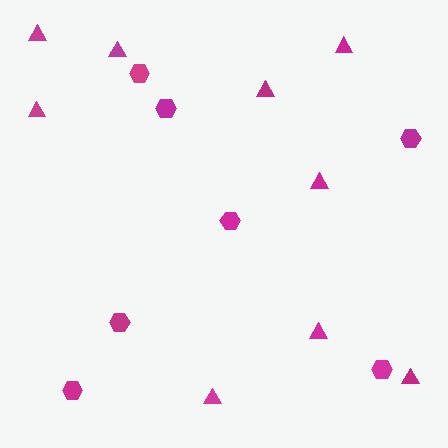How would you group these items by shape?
There are 2 groups: one group of triangles (9) and one group of hexagons (7).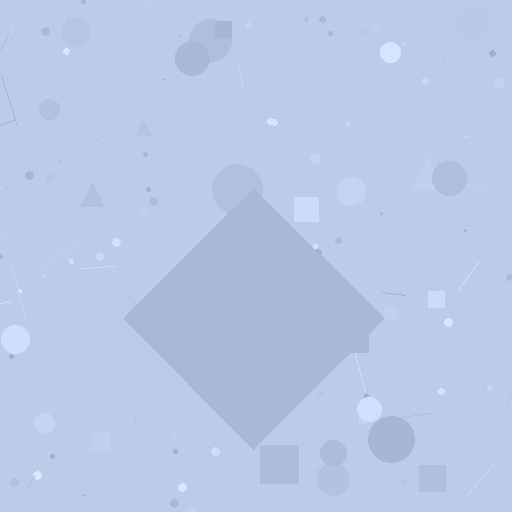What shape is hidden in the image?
A diamond is hidden in the image.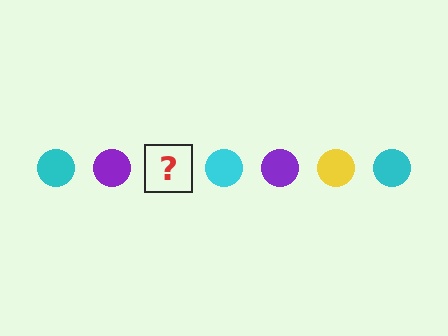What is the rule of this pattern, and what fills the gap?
The rule is that the pattern cycles through cyan, purple, yellow circles. The gap should be filled with a yellow circle.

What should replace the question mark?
The question mark should be replaced with a yellow circle.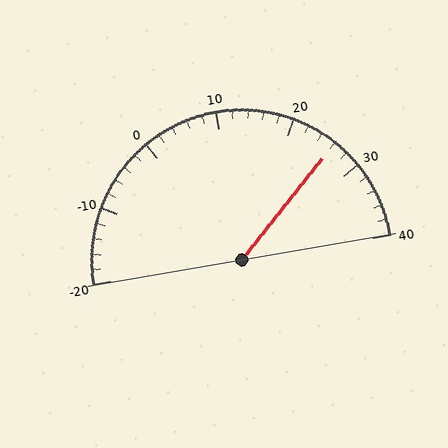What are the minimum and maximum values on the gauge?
The gauge ranges from -20 to 40.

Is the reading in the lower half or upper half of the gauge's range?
The reading is in the upper half of the range (-20 to 40).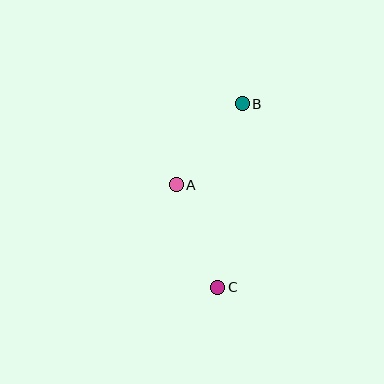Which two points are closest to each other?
Points A and B are closest to each other.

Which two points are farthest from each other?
Points B and C are farthest from each other.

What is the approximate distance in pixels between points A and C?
The distance between A and C is approximately 111 pixels.